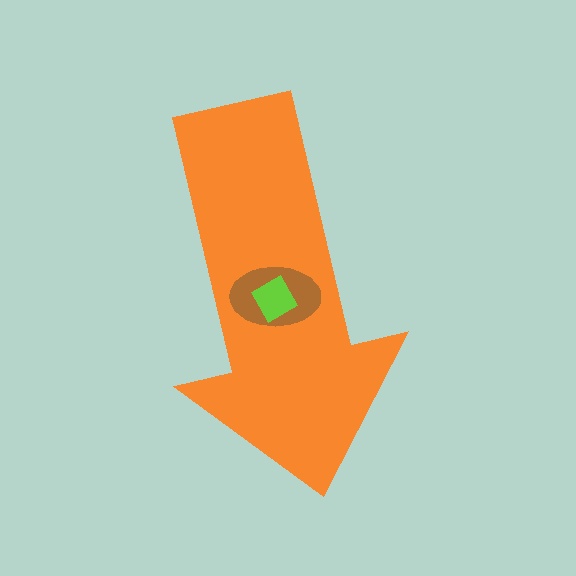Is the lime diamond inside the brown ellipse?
Yes.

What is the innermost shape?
The lime diamond.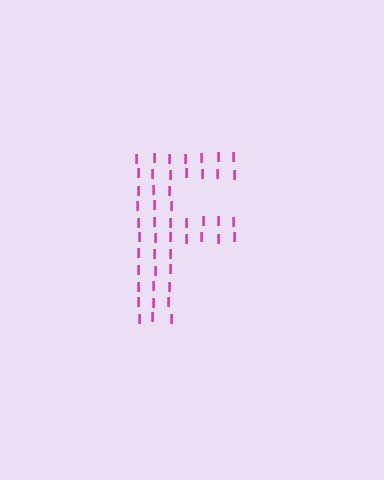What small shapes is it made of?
It is made of small letter I's.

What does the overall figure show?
The overall figure shows the letter F.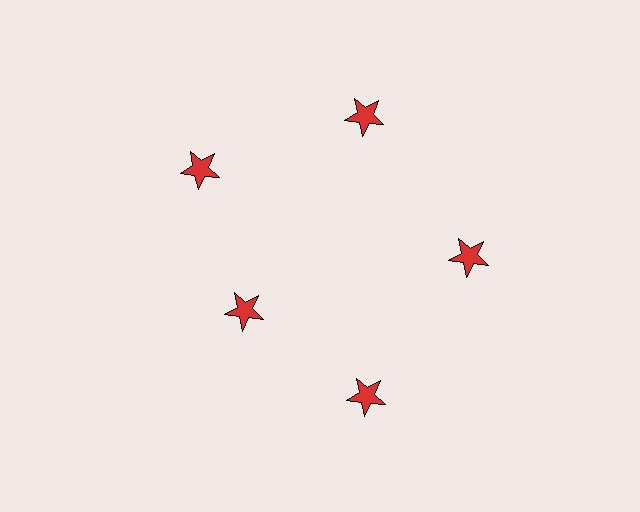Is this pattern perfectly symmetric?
No. The 5 red stars are arranged in a ring, but one element near the 8 o'clock position is pulled inward toward the center, breaking the 5-fold rotational symmetry.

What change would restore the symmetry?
The symmetry would be restored by moving it outward, back onto the ring so that all 5 stars sit at equal angles and equal distance from the center.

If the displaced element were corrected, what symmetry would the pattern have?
It would have 5-fold rotational symmetry — the pattern would map onto itself every 72 degrees.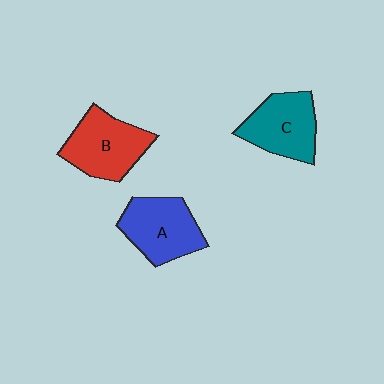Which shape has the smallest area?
Shape C (teal).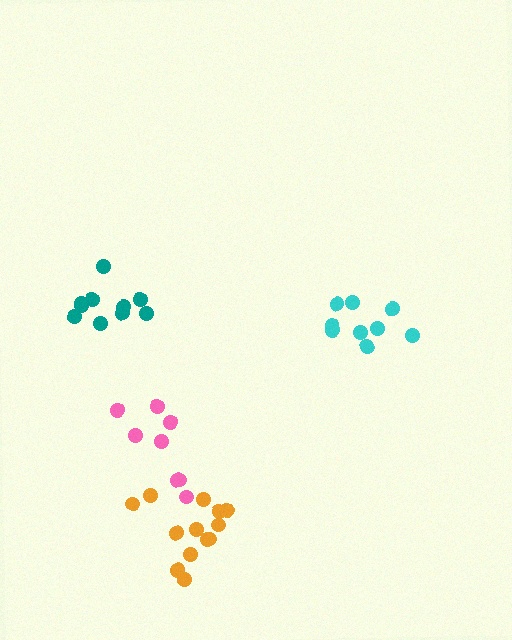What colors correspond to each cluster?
The clusters are colored: cyan, orange, teal, pink.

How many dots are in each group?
Group 1: 9 dots, Group 2: 13 dots, Group 3: 10 dots, Group 4: 8 dots (40 total).